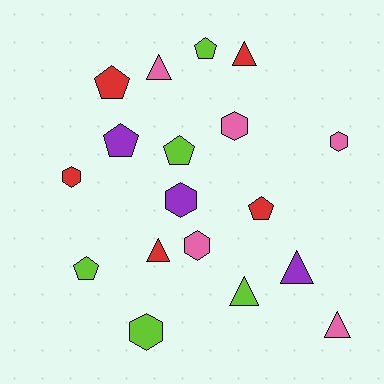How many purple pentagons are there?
There is 1 purple pentagon.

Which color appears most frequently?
Red, with 5 objects.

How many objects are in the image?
There are 18 objects.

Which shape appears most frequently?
Triangle, with 6 objects.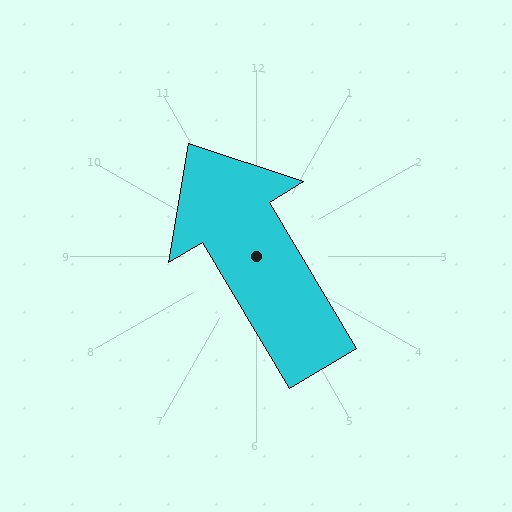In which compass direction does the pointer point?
Northwest.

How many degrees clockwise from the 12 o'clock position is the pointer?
Approximately 329 degrees.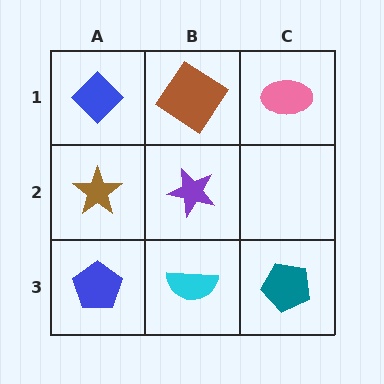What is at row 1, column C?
A pink ellipse.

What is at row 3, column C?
A teal pentagon.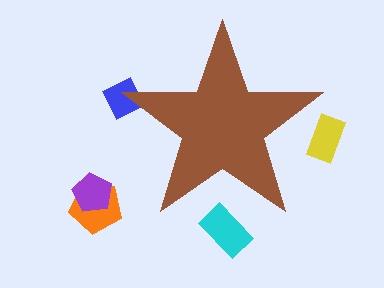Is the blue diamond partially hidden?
Yes, the blue diamond is partially hidden behind the brown star.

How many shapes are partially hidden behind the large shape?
3 shapes are partially hidden.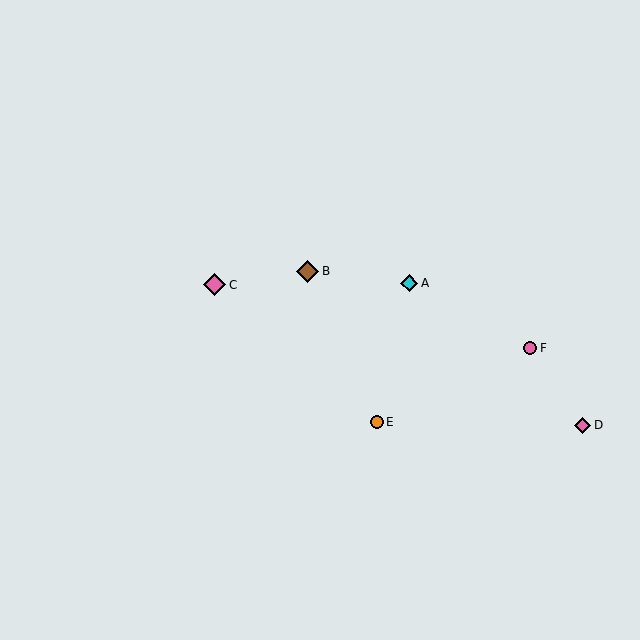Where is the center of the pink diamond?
The center of the pink diamond is at (215, 285).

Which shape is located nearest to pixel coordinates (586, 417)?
The pink diamond (labeled D) at (583, 425) is nearest to that location.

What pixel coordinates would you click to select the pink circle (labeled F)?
Click at (530, 348) to select the pink circle F.